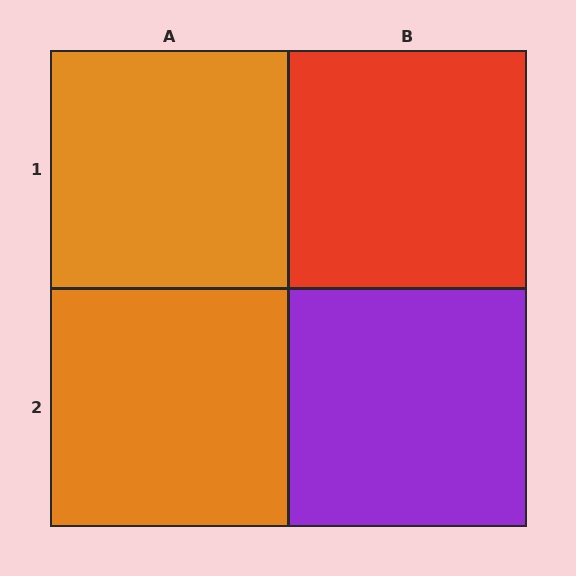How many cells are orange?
2 cells are orange.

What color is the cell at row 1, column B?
Red.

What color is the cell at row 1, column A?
Orange.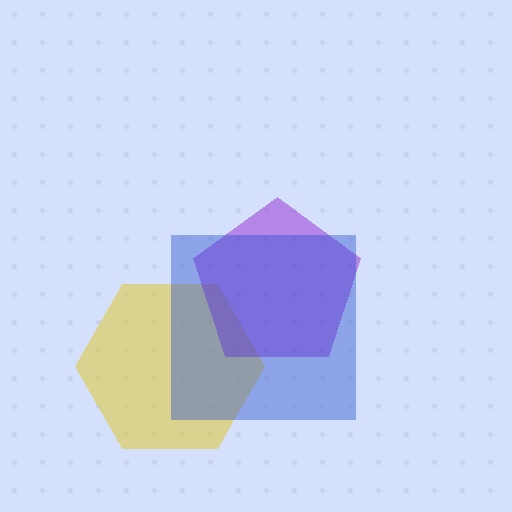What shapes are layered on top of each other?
The layered shapes are: a yellow hexagon, a purple pentagon, a blue square.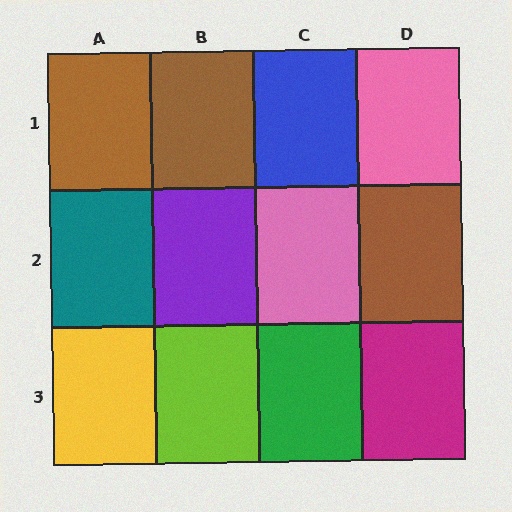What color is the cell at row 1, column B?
Brown.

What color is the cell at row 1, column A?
Brown.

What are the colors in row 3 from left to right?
Yellow, lime, green, magenta.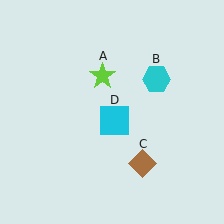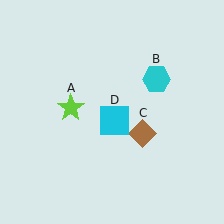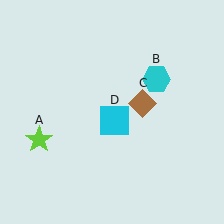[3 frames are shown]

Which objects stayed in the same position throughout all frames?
Cyan hexagon (object B) and cyan square (object D) remained stationary.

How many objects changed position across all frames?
2 objects changed position: lime star (object A), brown diamond (object C).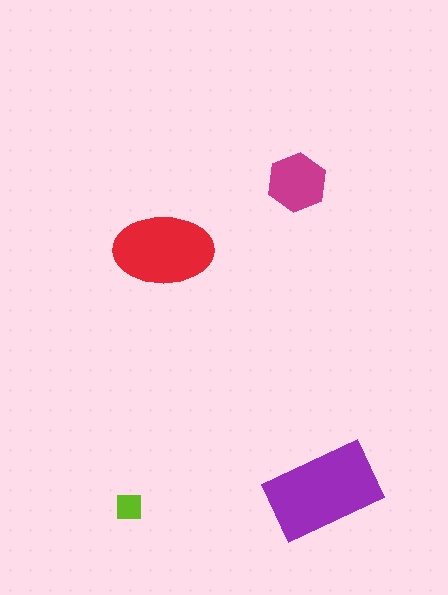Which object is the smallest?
The lime square.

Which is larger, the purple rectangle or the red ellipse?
The purple rectangle.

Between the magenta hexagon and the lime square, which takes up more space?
The magenta hexagon.